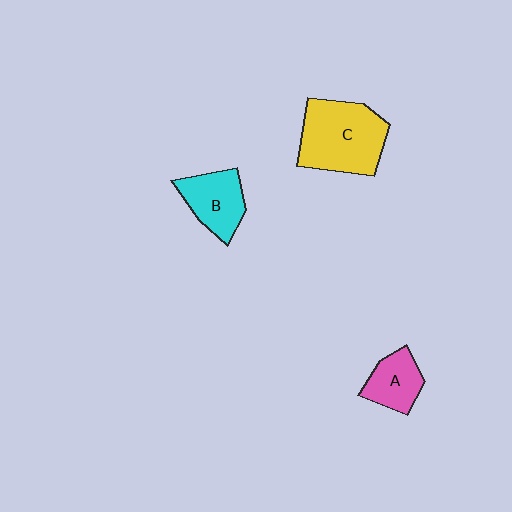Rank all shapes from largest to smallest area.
From largest to smallest: C (yellow), B (cyan), A (pink).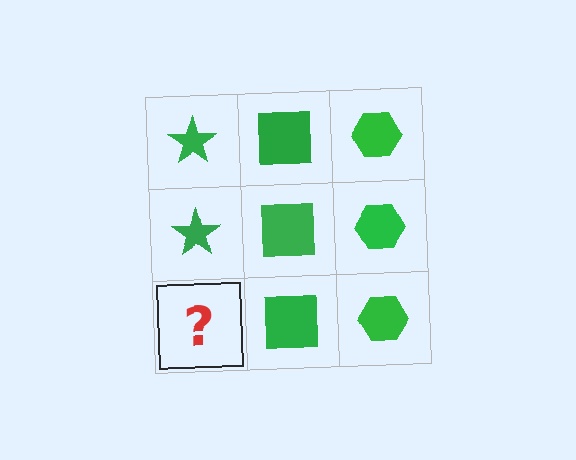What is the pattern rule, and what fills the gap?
The rule is that each column has a consistent shape. The gap should be filled with a green star.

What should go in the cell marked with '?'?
The missing cell should contain a green star.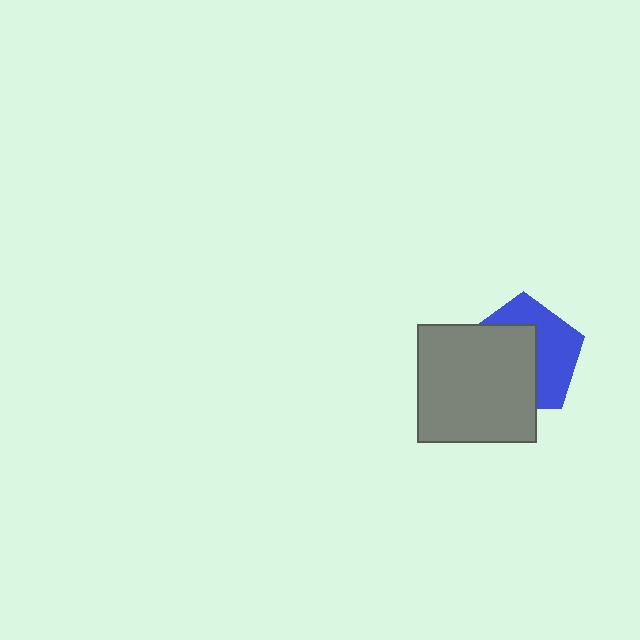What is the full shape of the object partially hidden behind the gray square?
The partially hidden object is a blue pentagon.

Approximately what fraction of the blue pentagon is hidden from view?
Roughly 55% of the blue pentagon is hidden behind the gray square.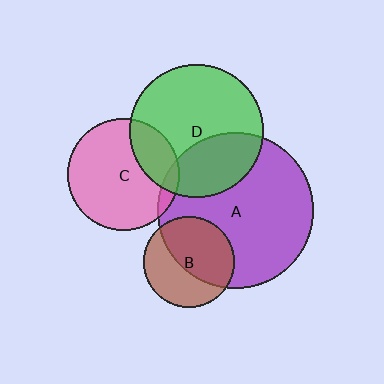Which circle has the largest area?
Circle A (purple).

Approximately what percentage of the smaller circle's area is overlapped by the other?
Approximately 55%.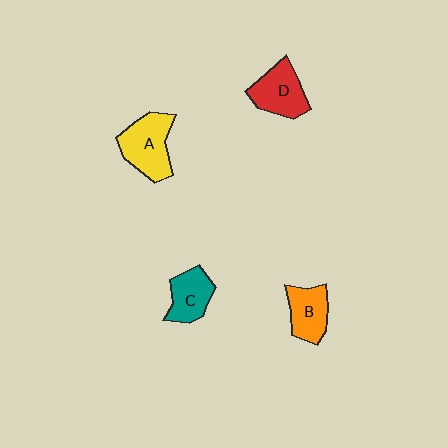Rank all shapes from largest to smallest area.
From largest to smallest: A (yellow), D (red), B (orange), C (teal).